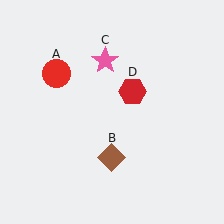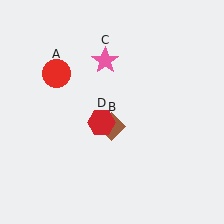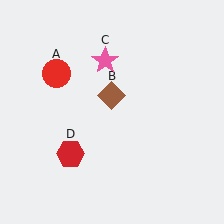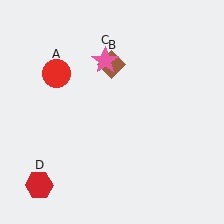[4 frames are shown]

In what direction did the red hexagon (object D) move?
The red hexagon (object D) moved down and to the left.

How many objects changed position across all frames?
2 objects changed position: brown diamond (object B), red hexagon (object D).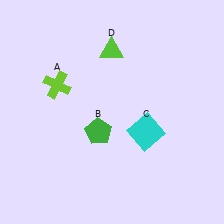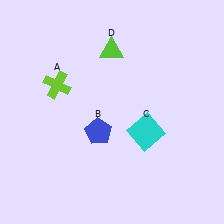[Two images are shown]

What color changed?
The pentagon (B) changed from green in Image 1 to blue in Image 2.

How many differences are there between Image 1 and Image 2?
There is 1 difference between the two images.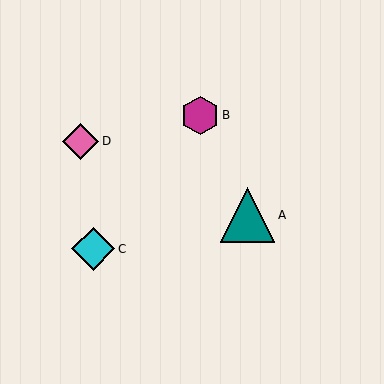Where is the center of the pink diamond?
The center of the pink diamond is at (81, 141).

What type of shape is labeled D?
Shape D is a pink diamond.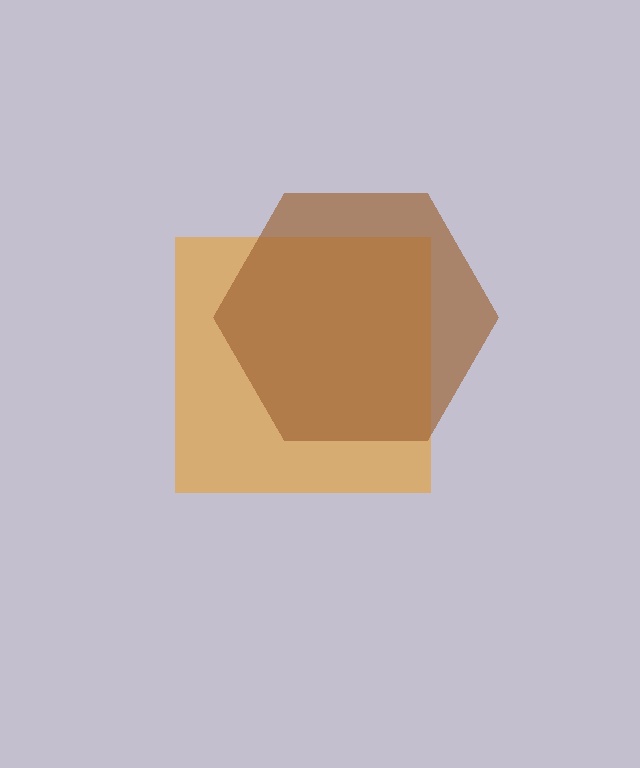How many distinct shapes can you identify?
There are 2 distinct shapes: an orange square, a brown hexagon.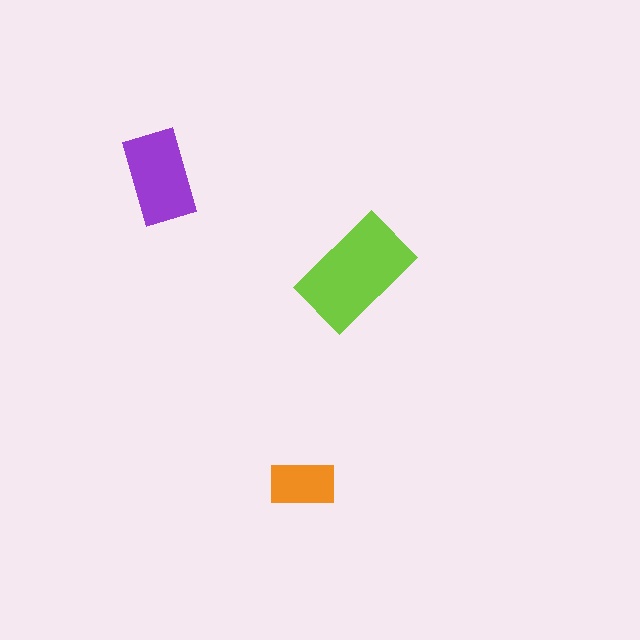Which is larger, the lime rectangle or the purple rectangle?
The lime one.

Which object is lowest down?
The orange rectangle is bottommost.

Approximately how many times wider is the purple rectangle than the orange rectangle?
About 1.5 times wider.